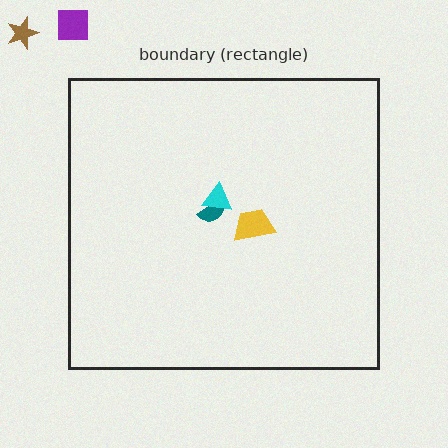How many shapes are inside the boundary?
3 inside, 2 outside.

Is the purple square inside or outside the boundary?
Outside.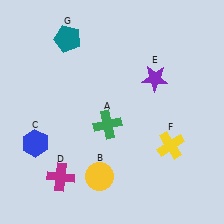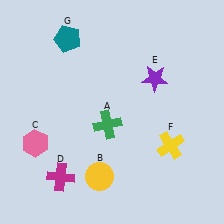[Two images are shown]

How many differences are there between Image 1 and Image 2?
There is 1 difference between the two images.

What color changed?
The hexagon (C) changed from blue in Image 1 to pink in Image 2.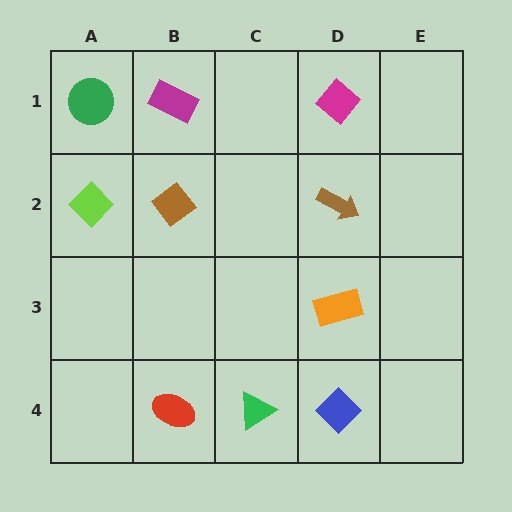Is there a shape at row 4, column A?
No, that cell is empty.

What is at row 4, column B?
A red ellipse.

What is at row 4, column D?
A blue diamond.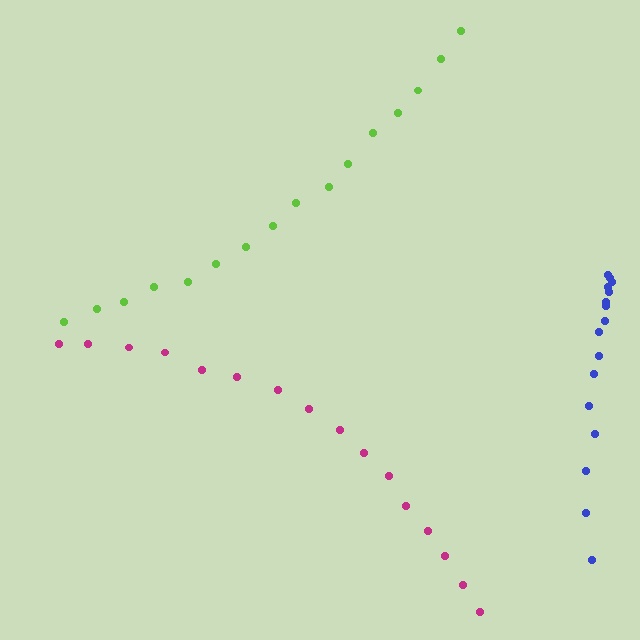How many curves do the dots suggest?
There are 3 distinct paths.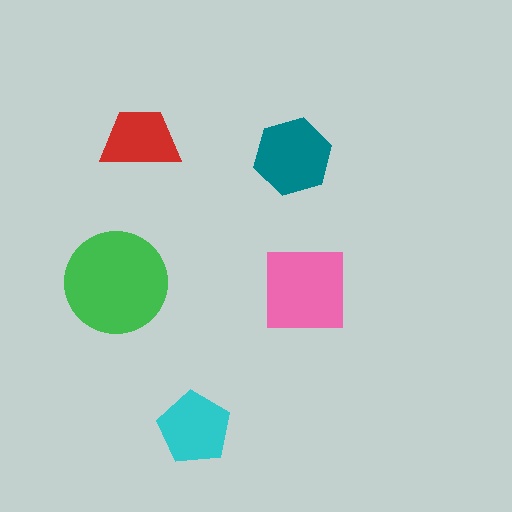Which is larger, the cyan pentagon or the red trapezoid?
The cyan pentagon.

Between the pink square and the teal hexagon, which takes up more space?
The pink square.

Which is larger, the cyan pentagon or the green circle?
The green circle.